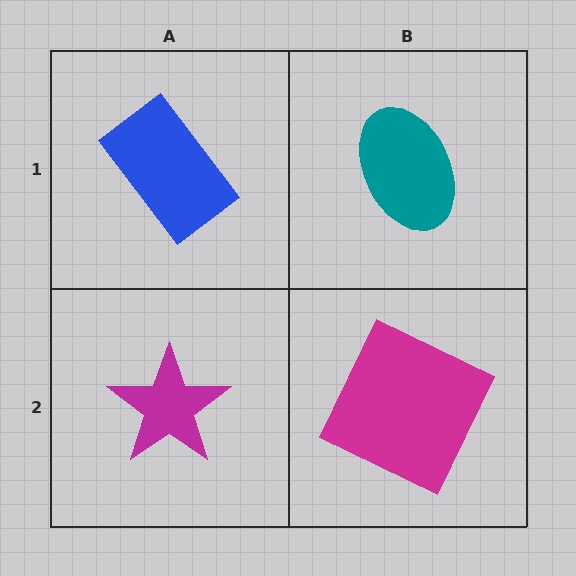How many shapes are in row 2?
2 shapes.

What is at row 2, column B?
A magenta square.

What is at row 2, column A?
A magenta star.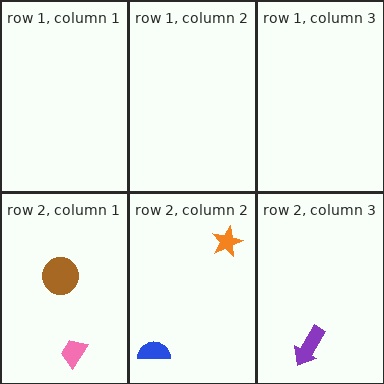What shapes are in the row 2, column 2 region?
The blue semicircle, the orange star.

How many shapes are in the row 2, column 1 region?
2.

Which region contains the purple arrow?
The row 2, column 3 region.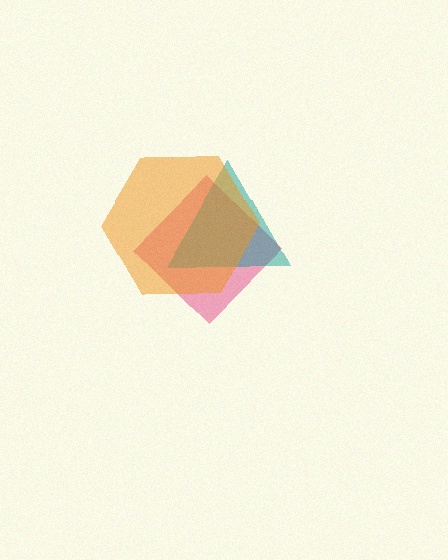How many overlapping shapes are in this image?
There are 3 overlapping shapes in the image.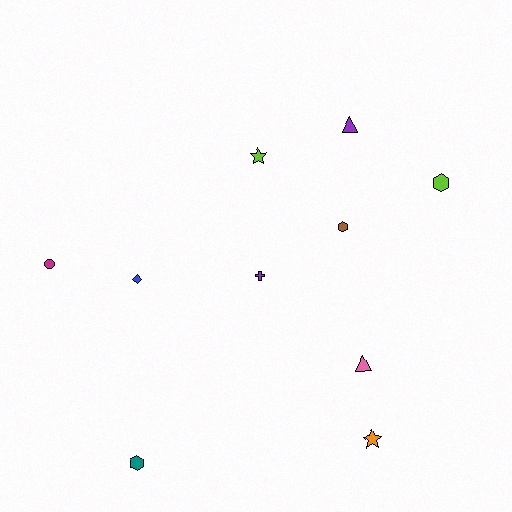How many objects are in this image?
There are 10 objects.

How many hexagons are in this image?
There are 3 hexagons.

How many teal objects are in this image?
There is 1 teal object.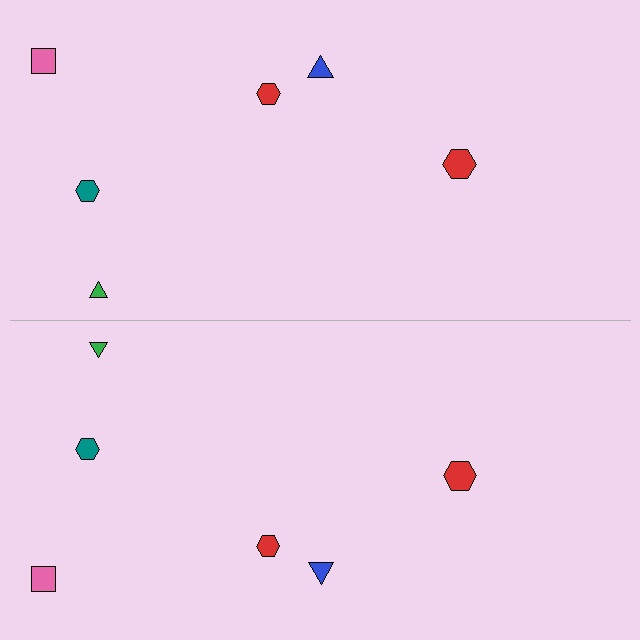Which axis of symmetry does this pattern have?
The pattern has a horizontal axis of symmetry running through the center of the image.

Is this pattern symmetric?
Yes, this pattern has bilateral (reflection) symmetry.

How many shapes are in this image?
There are 12 shapes in this image.